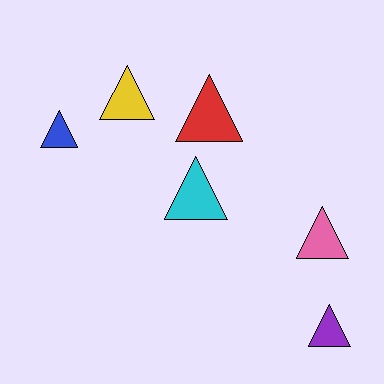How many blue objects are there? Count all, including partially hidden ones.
There is 1 blue object.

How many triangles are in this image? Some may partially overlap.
There are 6 triangles.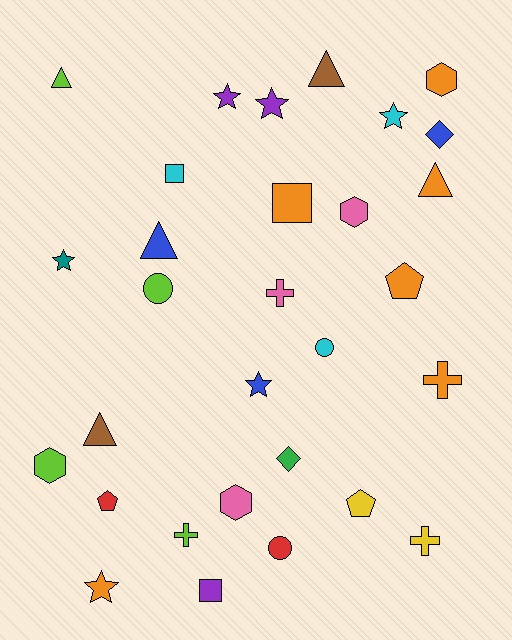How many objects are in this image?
There are 30 objects.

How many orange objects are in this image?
There are 6 orange objects.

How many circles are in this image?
There are 3 circles.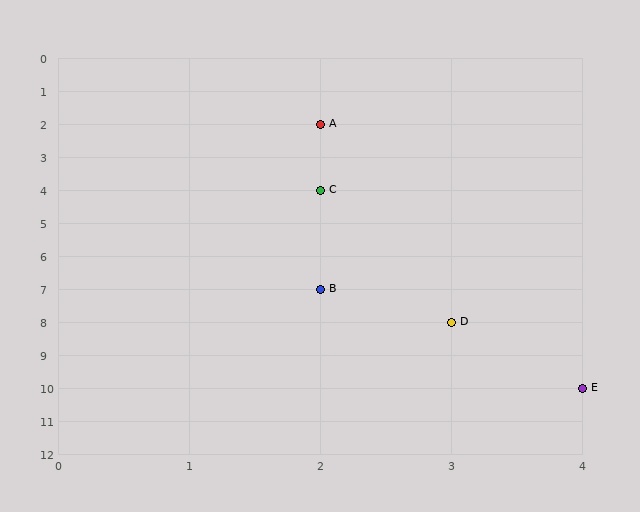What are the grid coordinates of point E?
Point E is at grid coordinates (4, 10).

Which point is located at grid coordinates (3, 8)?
Point D is at (3, 8).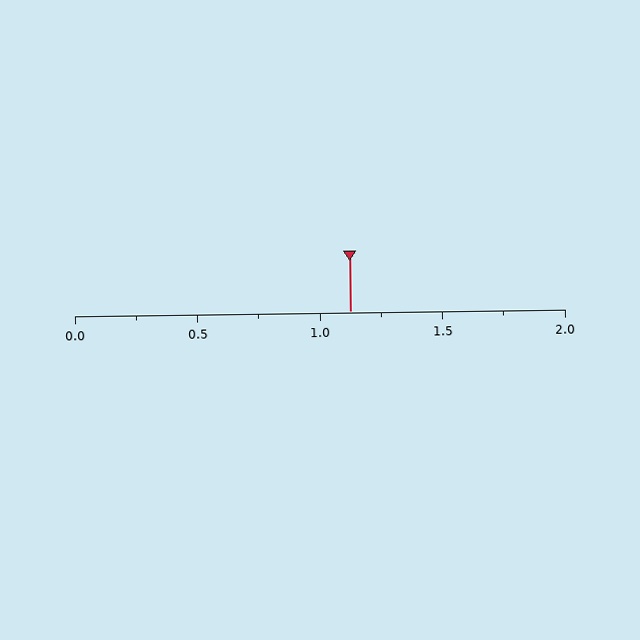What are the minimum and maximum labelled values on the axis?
The axis runs from 0.0 to 2.0.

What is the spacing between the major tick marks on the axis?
The major ticks are spaced 0.5 apart.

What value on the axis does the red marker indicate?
The marker indicates approximately 1.12.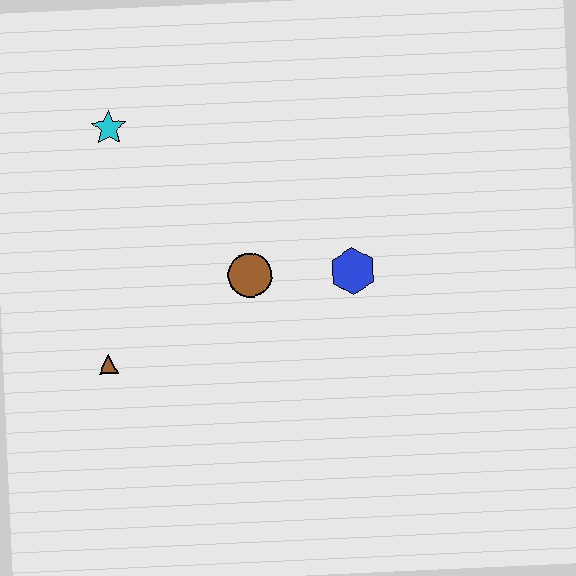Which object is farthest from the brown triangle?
The blue hexagon is farthest from the brown triangle.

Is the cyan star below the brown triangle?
No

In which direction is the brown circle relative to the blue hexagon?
The brown circle is to the left of the blue hexagon.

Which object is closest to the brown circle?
The blue hexagon is closest to the brown circle.